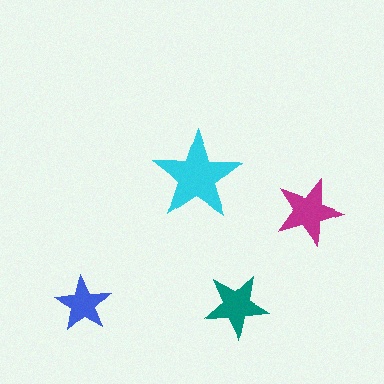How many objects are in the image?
There are 4 objects in the image.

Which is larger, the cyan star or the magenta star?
The cyan one.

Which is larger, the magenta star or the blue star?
The magenta one.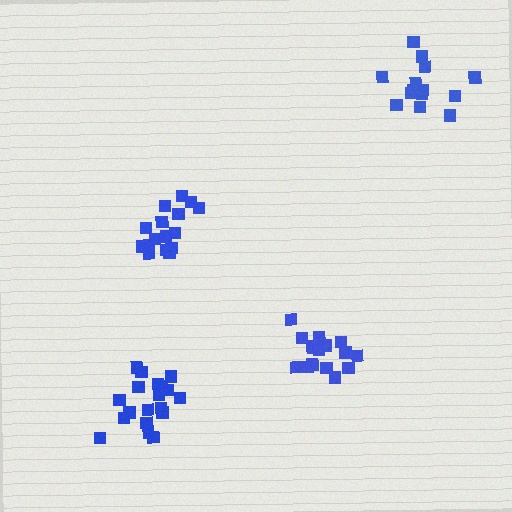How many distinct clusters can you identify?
There are 4 distinct clusters.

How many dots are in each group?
Group 1: 17 dots, Group 2: 16 dots, Group 3: 20 dots, Group 4: 15 dots (68 total).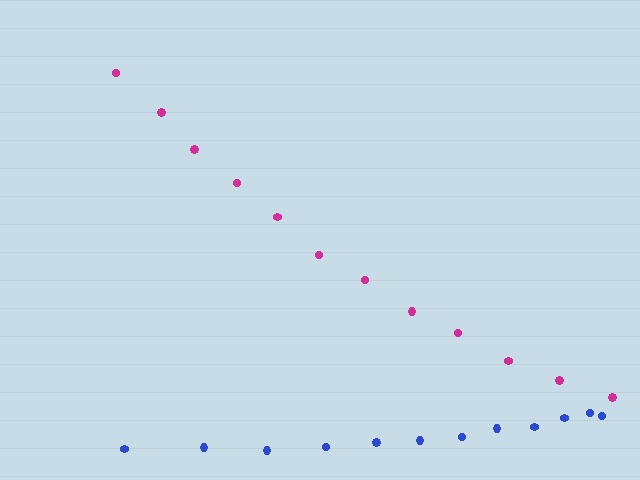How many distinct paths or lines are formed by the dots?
There are 2 distinct paths.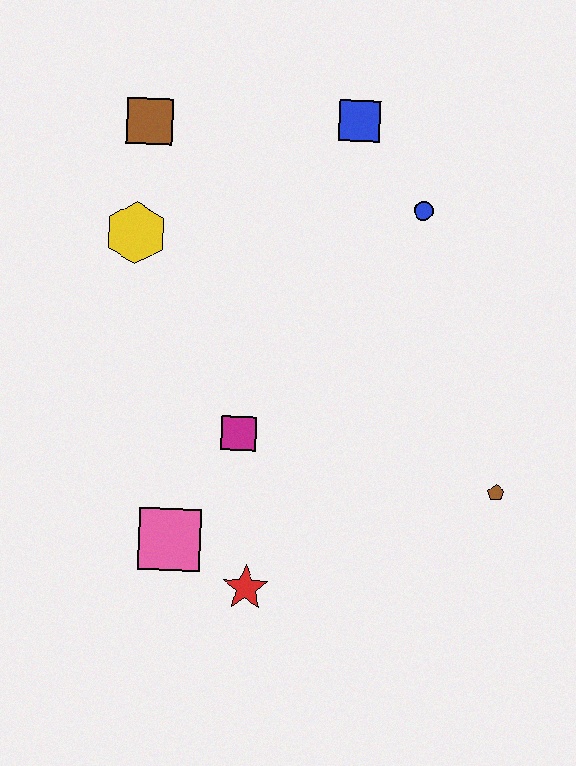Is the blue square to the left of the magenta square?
No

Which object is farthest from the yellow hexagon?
The brown pentagon is farthest from the yellow hexagon.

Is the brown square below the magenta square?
No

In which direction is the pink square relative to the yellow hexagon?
The pink square is below the yellow hexagon.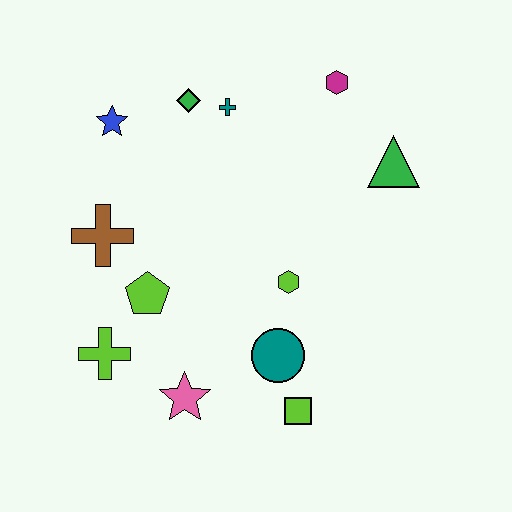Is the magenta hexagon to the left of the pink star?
No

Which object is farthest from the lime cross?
The magenta hexagon is farthest from the lime cross.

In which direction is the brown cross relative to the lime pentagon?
The brown cross is above the lime pentagon.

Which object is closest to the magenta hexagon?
The green triangle is closest to the magenta hexagon.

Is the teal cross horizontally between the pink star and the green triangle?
Yes